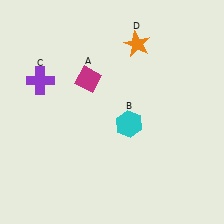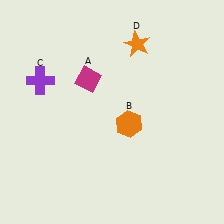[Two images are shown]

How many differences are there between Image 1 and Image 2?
There is 1 difference between the two images.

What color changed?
The hexagon (B) changed from cyan in Image 1 to orange in Image 2.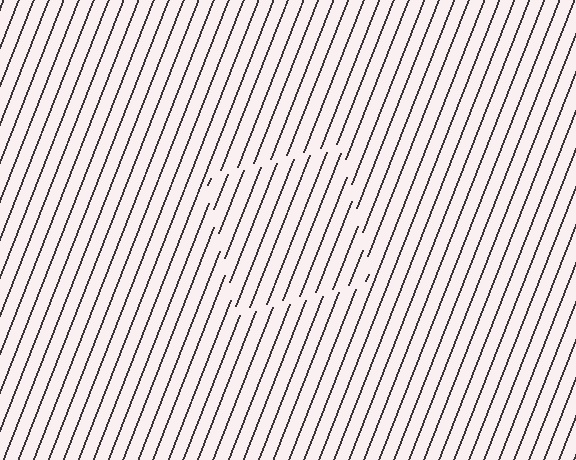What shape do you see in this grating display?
An illusory square. The interior of the shape contains the same grating, shifted by half a period — the contour is defined by the phase discontinuity where line-ends from the inner and outer gratings abut.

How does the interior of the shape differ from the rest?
The interior of the shape contains the same grating, shifted by half a period — the contour is defined by the phase discontinuity where line-ends from the inner and outer gratings abut.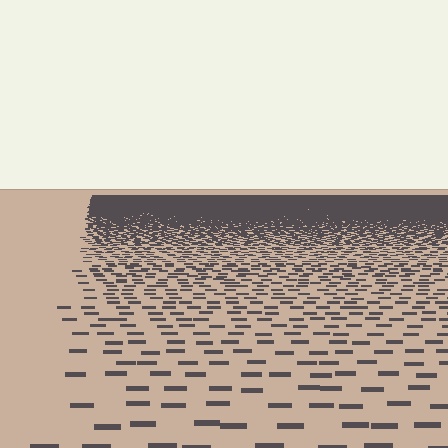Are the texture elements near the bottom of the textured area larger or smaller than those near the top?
Larger. Near the bottom, elements are closer to the viewer and appear at a bigger on-screen size.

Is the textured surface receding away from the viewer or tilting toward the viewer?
The surface is receding away from the viewer. Texture elements get smaller and denser toward the top.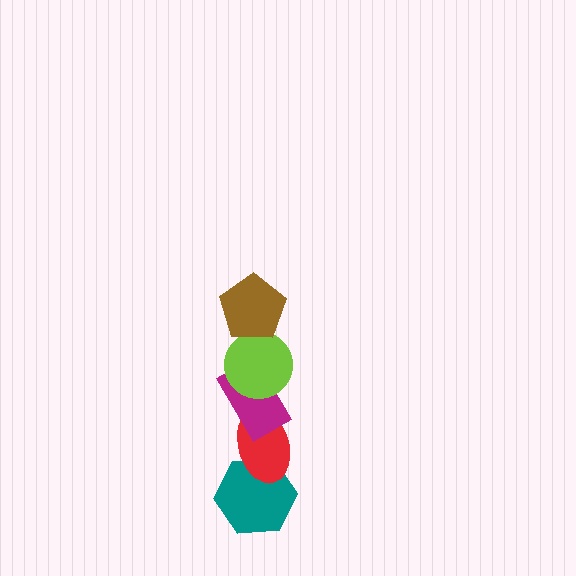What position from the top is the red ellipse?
The red ellipse is 4th from the top.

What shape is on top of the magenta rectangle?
The lime circle is on top of the magenta rectangle.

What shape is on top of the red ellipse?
The magenta rectangle is on top of the red ellipse.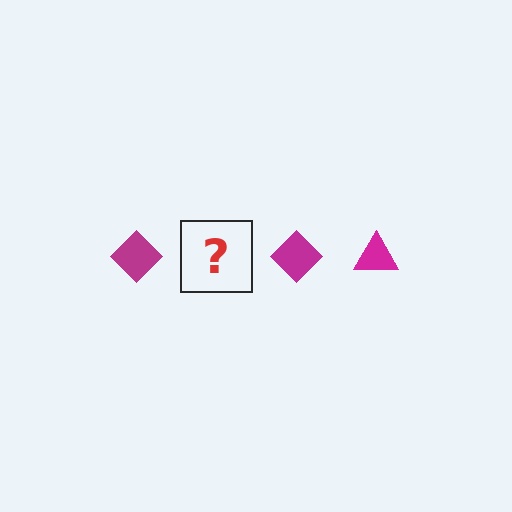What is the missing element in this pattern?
The missing element is a magenta triangle.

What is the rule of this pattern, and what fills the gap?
The rule is that the pattern cycles through diamond, triangle shapes in magenta. The gap should be filled with a magenta triangle.